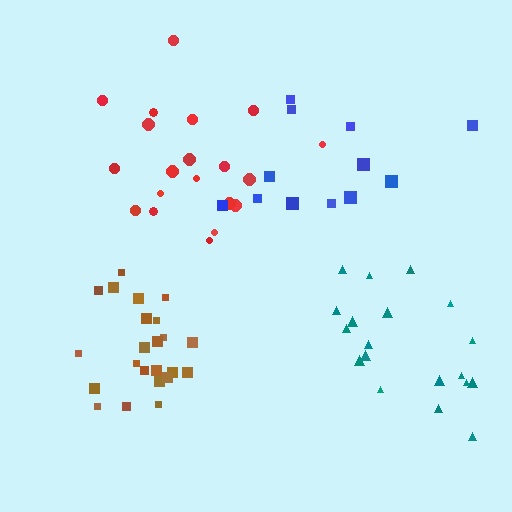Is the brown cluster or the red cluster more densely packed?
Brown.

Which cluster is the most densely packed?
Brown.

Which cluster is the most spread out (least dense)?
Blue.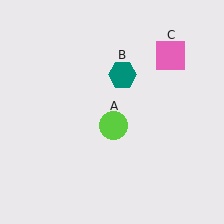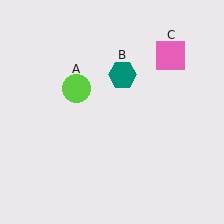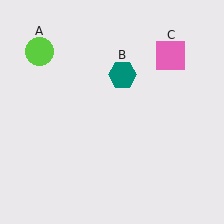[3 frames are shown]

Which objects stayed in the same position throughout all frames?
Teal hexagon (object B) and pink square (object C) remained stationary.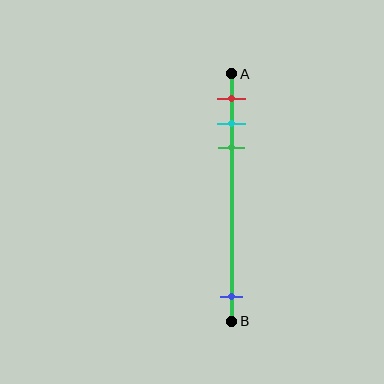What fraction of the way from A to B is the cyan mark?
The cyan mark is approximately 20% (0.2) of the way from A to B.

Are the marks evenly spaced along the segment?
No, the marks are not evenly spaced.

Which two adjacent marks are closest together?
The cyan and green marks are the closest adjacent pair.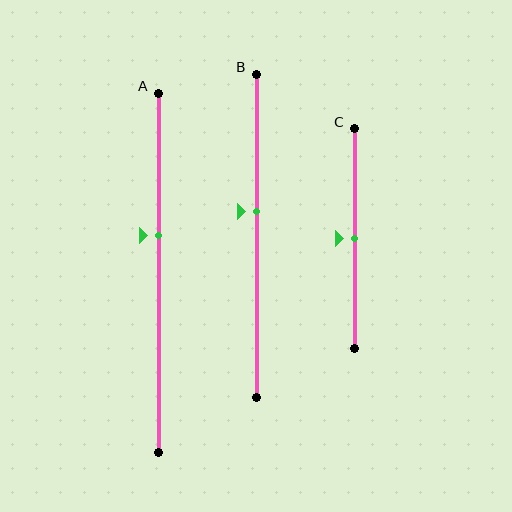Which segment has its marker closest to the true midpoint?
Segment C has its marker closest to the true midpoint.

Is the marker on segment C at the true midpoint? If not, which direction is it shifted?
Yes, the marker on segment C is at the true midpoint.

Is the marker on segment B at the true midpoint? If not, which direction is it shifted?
No, the marker on segment B is shifted upward by about 8% of the segment length.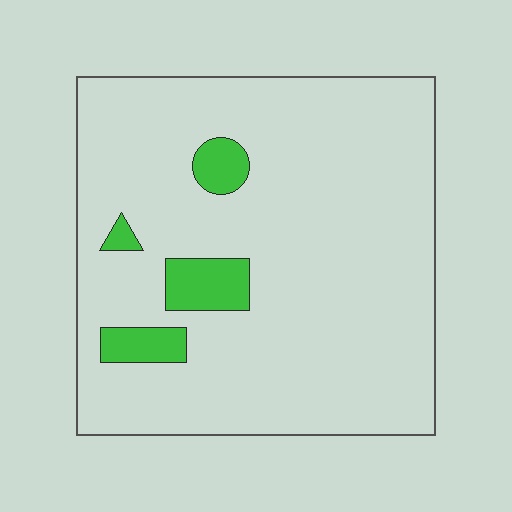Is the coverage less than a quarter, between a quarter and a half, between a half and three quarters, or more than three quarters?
Less than a quarter.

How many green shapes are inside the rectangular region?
4.